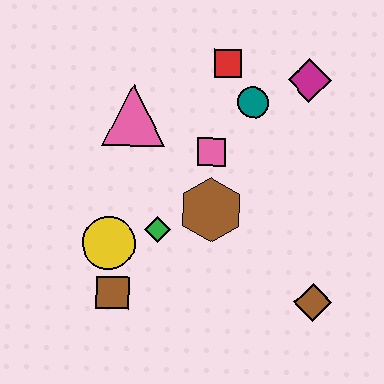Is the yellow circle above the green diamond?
No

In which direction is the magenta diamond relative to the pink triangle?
The magenta diamond is to the right of the pink triangle.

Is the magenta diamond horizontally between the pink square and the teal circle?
No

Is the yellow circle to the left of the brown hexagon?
Yes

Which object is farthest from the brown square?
The magenta diamond is farthest from the brown square.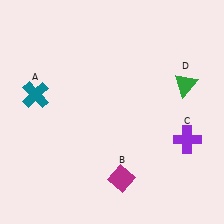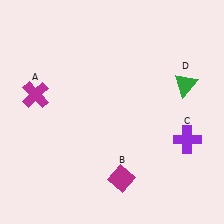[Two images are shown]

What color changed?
The cross (A) changed from teal in Image 1 to magenta in Image 2.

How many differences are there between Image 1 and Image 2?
There is 1 difference between the two images.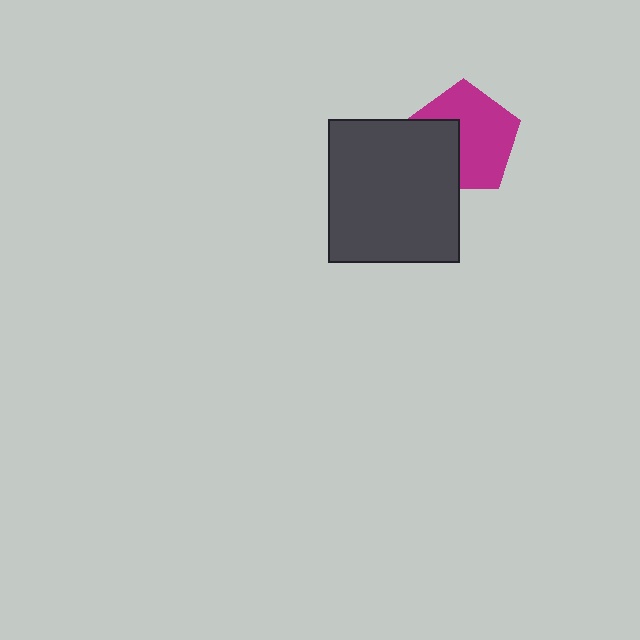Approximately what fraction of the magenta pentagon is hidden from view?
Roughly 34% of the magenta pentagon is hidden behind the dark gray rectangle.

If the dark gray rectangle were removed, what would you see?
You would see the complete magenta pentagon.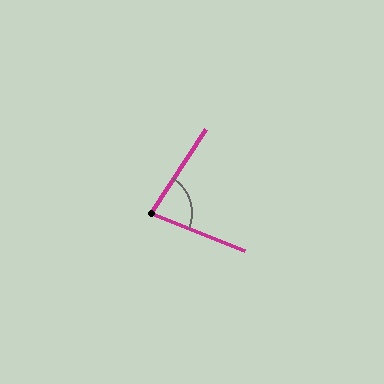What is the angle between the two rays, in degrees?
Approximately 79 degrees.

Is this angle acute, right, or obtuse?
It is acute.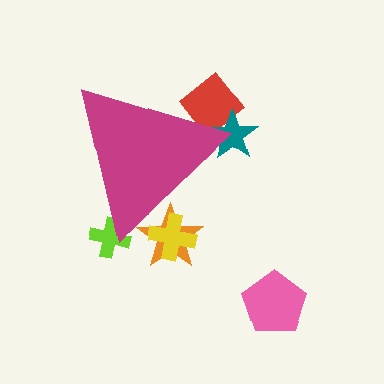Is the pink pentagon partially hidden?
No, the pink pentagon is fully visible.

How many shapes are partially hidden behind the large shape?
5 shapes are partially hidden.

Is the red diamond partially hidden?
Yes, the red diamond is partially hidden behind the magenta triangle.